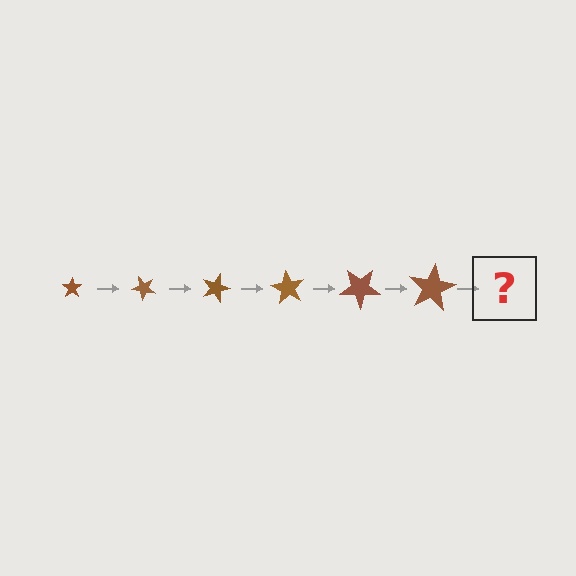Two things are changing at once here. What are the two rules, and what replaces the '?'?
The two rules are that the star grows larger each step and it rotates 45 degrees each step. The '?' should be a star, larger than the previous one and rotated 270 degrees from the start.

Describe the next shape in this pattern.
It should be a star, larger than the previous one and rotated 270 degrees from the start.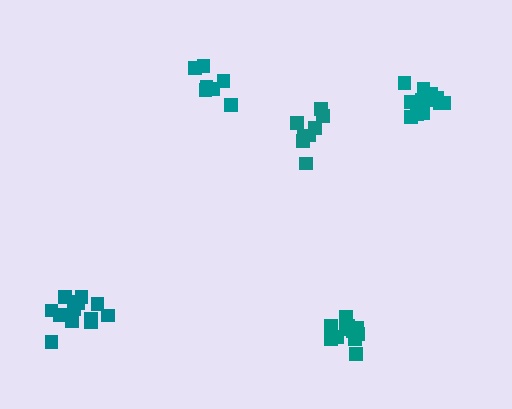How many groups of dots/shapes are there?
There are 5 groups.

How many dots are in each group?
Group 1: 8 dots, Group 2: 12 dots, Group 3: 13 dots, Group 4: 7 dots, Group 5: 13 dots (53 total).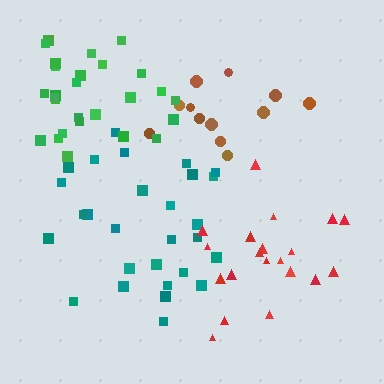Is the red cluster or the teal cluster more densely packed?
Teal.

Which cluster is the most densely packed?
Teal.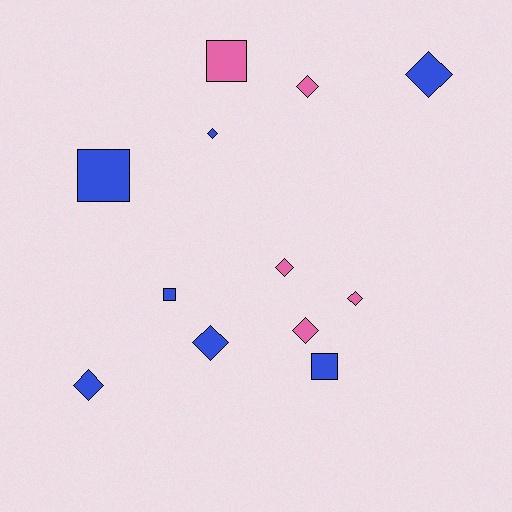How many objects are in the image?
There are 12 objects.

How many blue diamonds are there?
There are 4 blue diamonds.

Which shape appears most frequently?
Diamond, with 8 objects.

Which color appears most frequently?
Blue, with 7 objects.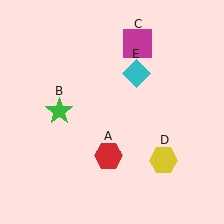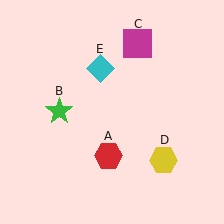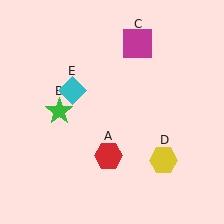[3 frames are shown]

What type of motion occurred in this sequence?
The cyan diamond (object E) rotated counterclockwise around the center of the scene.